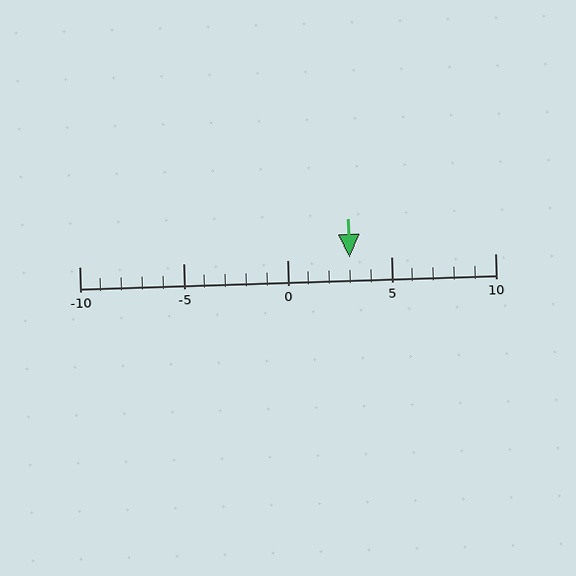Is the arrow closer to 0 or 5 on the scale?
The arrow is closer to 5.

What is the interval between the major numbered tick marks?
The major tick marks are spaced 5 units apart.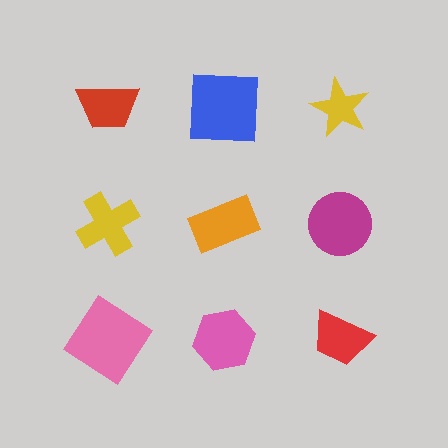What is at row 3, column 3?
A red trapezoid.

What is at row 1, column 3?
A yellow star.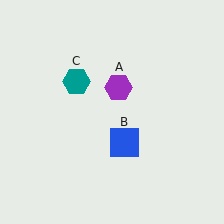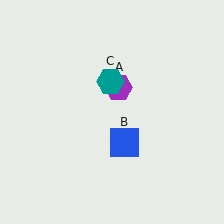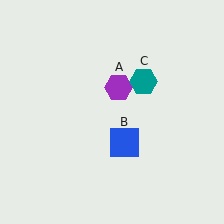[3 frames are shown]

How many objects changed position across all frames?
1 object changed position: teal hexagon (object C).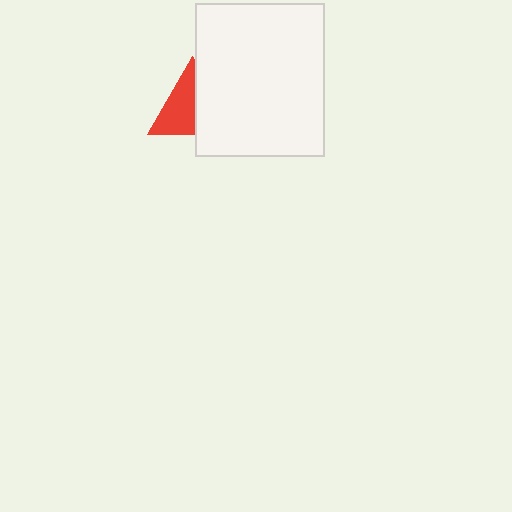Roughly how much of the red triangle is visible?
About half of it is visible (roughly 57%).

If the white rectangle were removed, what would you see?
You would see the complete red triangle.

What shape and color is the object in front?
The object in front is a white rectangle.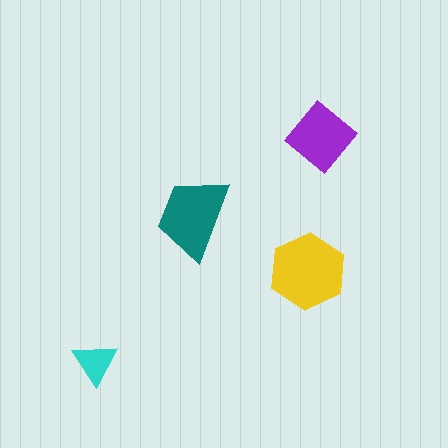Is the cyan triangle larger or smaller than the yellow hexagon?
Smaller.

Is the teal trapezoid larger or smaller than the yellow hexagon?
Smaller.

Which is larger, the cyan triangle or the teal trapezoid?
The teal trapezoid.